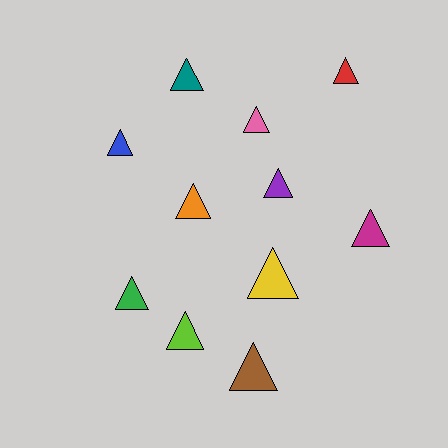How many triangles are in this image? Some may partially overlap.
There are 11 triangles.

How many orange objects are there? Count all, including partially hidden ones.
There is 1 orange object.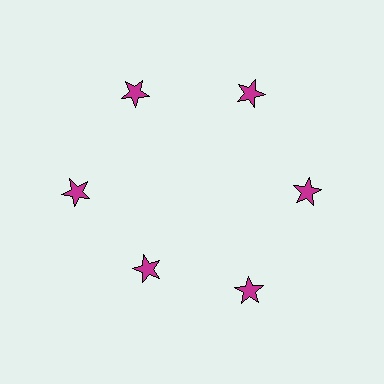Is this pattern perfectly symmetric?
No. The 6 magenta stars are arranged in a ring, but one element near the 7 o'clock position is pulled inward toward the center, breaking the 6-fold rotational symmetry.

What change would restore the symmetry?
The symmetry would be restored by moving it outward, back onto the ring so that all 6 stars sit at equal angles and equal distance from the center.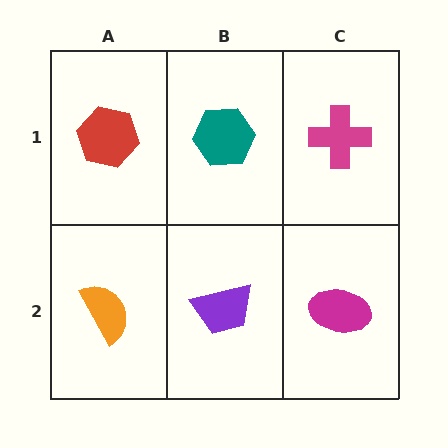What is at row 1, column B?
A teal hexagon.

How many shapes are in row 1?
3 shapes.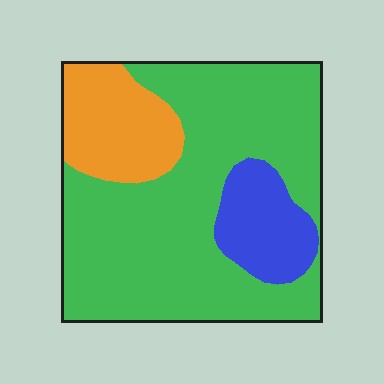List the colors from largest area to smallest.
From largest to smallest: green, orange, blue.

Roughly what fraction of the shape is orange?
Orange takes up less than a quarter of the shape.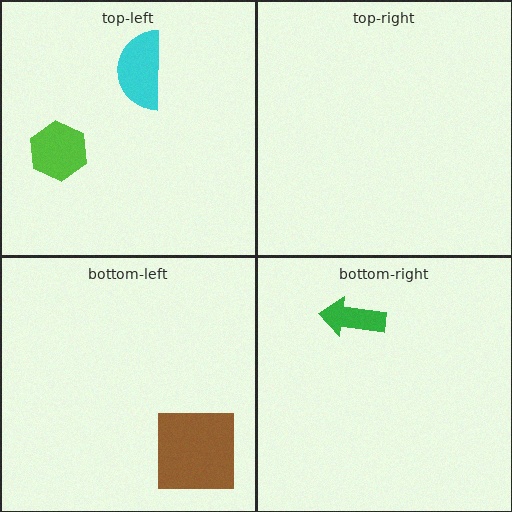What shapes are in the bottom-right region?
The green arrow.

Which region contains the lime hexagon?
The top-left region.